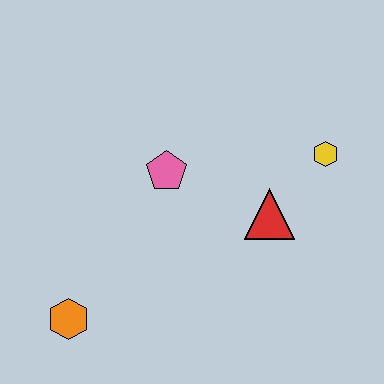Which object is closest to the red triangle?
The yellow hexagon is closest to the red triangle.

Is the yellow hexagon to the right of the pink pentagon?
Yes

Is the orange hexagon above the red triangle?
No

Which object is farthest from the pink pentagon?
The orange hexagon is farthest from the pink pentagon.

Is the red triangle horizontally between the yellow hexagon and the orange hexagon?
Yes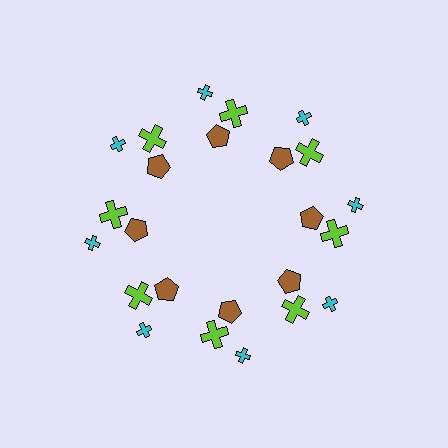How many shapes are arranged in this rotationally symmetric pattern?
There are 24 shapes, arranged in 8 groups of 3.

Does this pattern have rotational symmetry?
Yes, this pattern has 8-fold rotational symmetry. It looks the same after rotating 45 degrees around the center.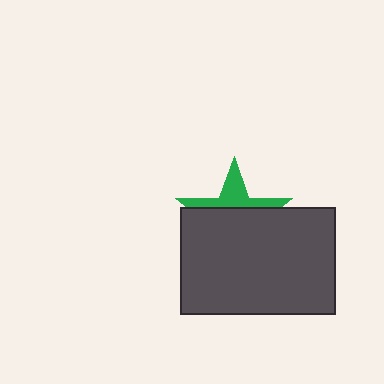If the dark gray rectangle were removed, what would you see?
You would see the complete green star.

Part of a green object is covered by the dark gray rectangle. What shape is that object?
It is a star.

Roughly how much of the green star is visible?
A small part of it is visible (roughly 37%).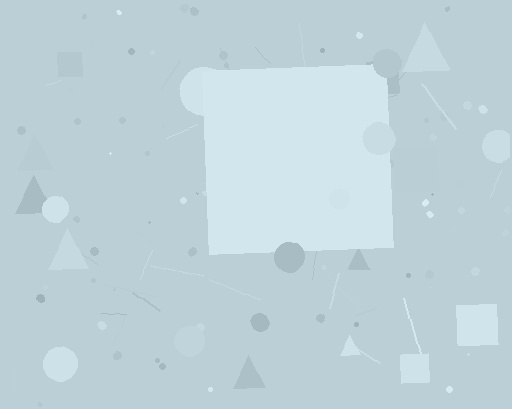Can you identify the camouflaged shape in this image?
The camouflaged shape is a square.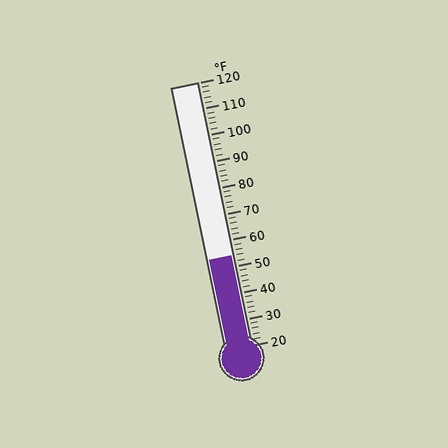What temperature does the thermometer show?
The thermometer shows approximately 54°F.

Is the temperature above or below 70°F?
The temperature is below 70°F.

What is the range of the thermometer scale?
The thermometer scale ranges from 20°F to 120°F.